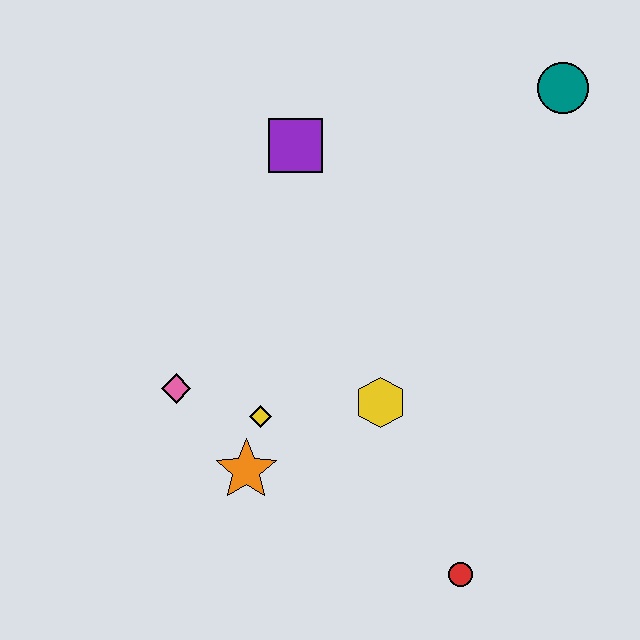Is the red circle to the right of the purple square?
Yes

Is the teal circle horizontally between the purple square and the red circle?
No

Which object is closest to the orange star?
The yellow diamond is closest to the orange star.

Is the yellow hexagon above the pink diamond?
No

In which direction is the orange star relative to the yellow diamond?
The orange star is below the yellow diamond.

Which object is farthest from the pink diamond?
The teal circle is farthest from the pink diamond.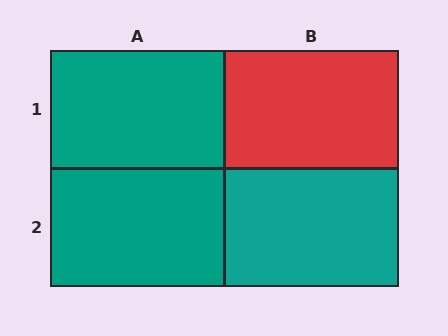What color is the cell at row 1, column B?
Red.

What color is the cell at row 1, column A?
Teal.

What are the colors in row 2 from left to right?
Teal, teal.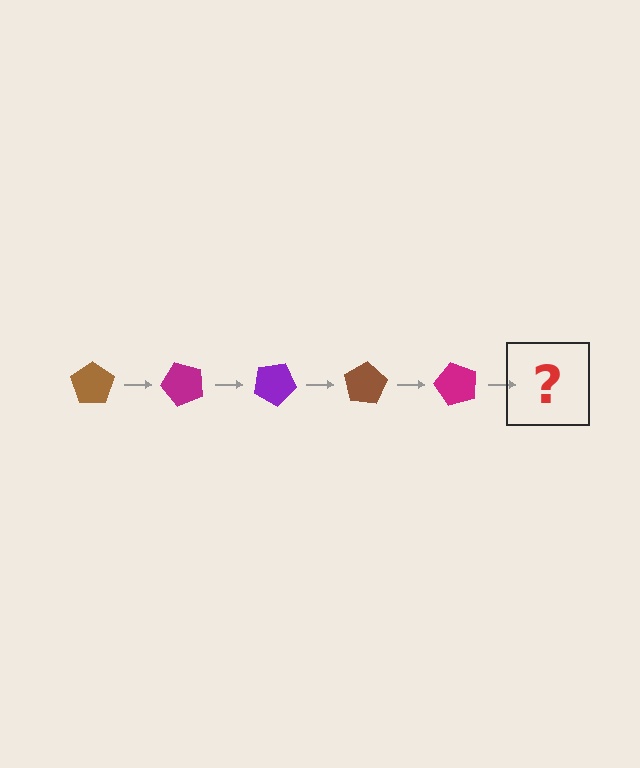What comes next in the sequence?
The next element should be a purple pentagon, rotated 250 degrees from the start.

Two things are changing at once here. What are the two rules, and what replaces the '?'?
The two rules are that it rotates 50 degrees each step and the color cycles through brown, magenta, and purple. The '?' should be a purple pentagon, rotated 250 degrees from the start.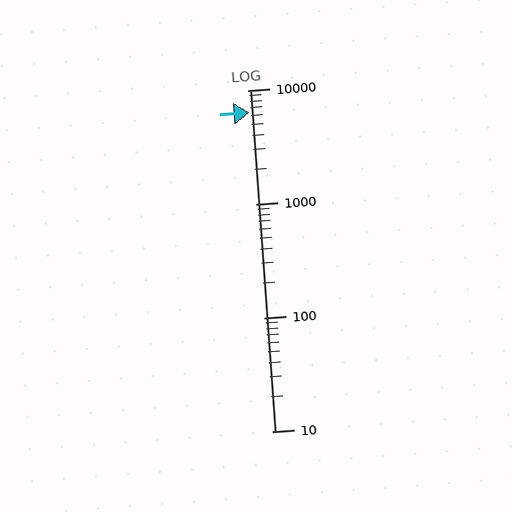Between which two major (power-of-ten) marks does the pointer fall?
The pointer is between 1000 and 10000.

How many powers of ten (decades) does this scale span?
The scale spans 3 decades, from 10 to 10000.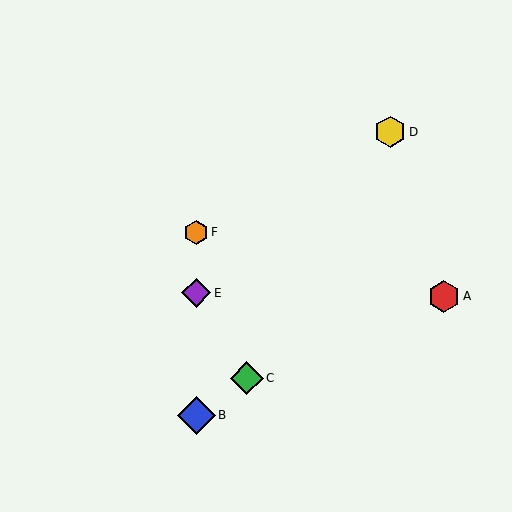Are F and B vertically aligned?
Yes, both are at x≈196.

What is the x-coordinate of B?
Object B is at x≈196.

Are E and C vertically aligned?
No, E is at x≈196 and C is at x≈247.